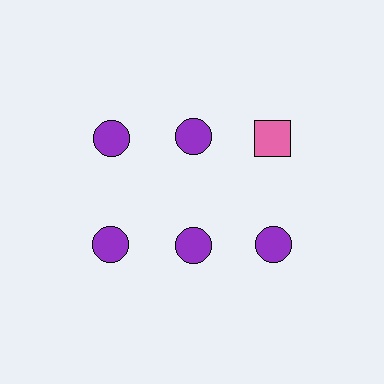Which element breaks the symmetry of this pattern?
The pink square in the top row, center column breaks the symmetry. All other shapes are purple circles.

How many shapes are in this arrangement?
There are 6 shapes arranged in a grid pattern.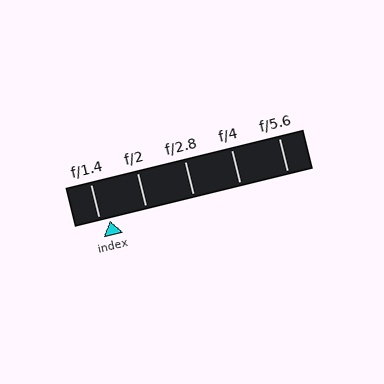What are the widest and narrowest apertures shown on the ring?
The widest aperture shown is f/1.4 and the narrowest is f/5.6.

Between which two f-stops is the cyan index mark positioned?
The index mark is between f/1.4 and f/2.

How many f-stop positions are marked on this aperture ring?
There are 5 f-stop positions marked.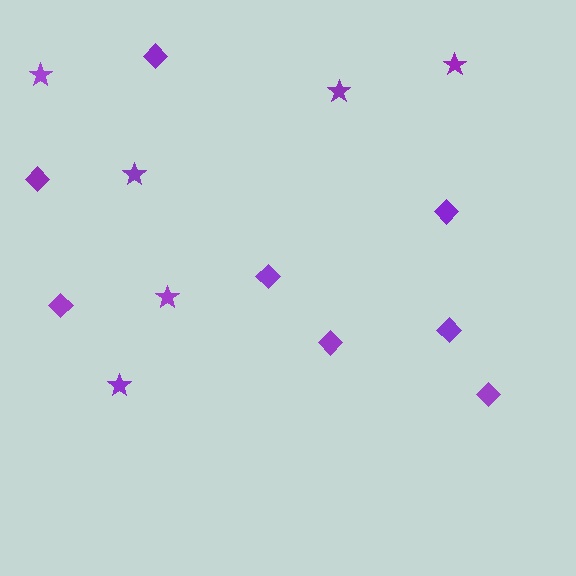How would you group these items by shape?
There are 2 groups: one group of diamonds (8) and one group of stars (6).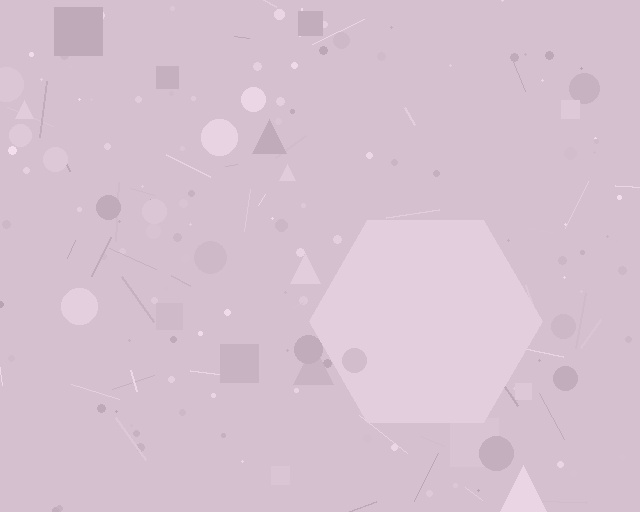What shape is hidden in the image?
A hexagon is hidden in the image.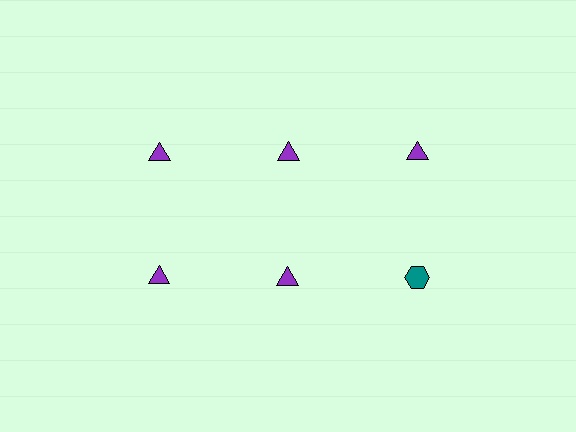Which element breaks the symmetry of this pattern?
The teal hexagon in the second row, center column breaks the symmetry. All other shapes are purple triangles.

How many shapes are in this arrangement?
There are 6 shapes arranged in a grid pattern.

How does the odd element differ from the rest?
It differs in both color (teal instead of purple) and shape (hexagon instead of triangle).